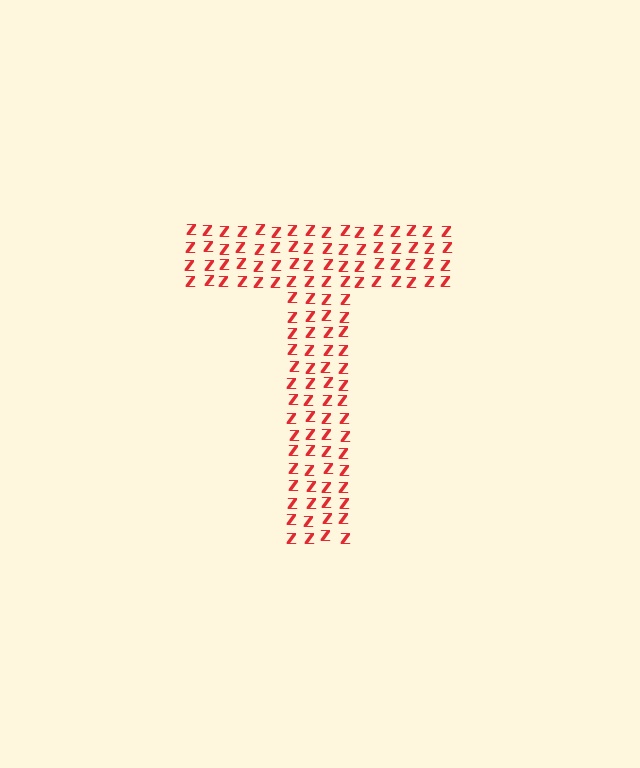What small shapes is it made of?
It is made of small letter Z's.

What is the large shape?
The large shape is the letter T.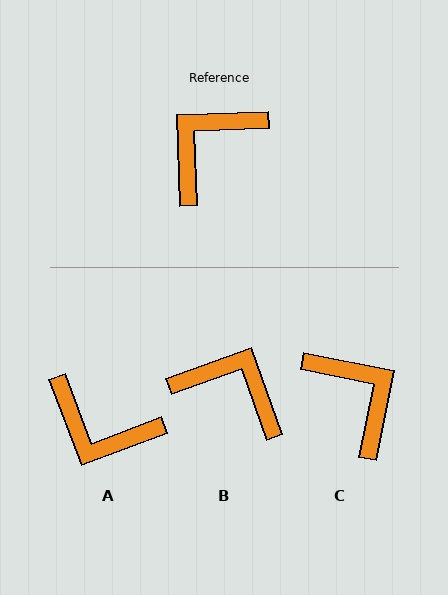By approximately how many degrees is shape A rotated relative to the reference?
Approximately 109 degrees counter-clockwise.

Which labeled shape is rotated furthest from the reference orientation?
A, about 109 degrees away.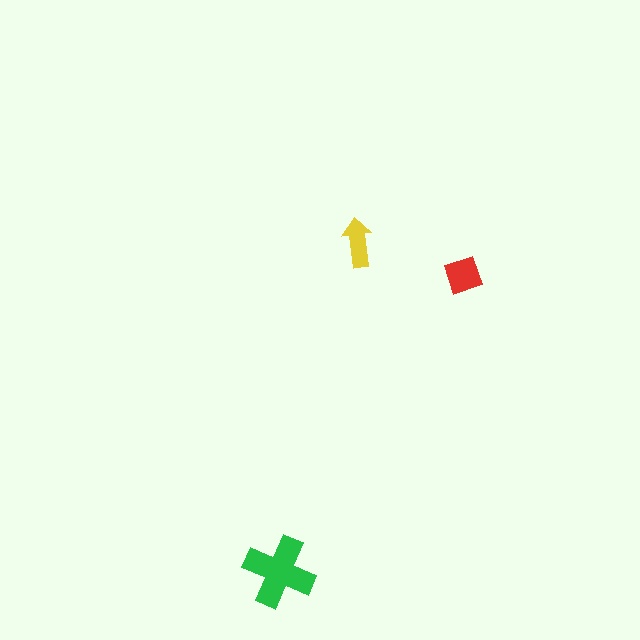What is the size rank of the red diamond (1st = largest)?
2nd.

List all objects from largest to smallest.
The green cross, the red diamond, the yellow arrow.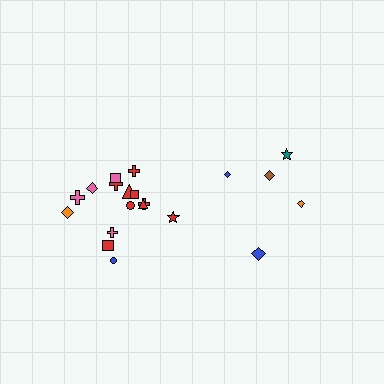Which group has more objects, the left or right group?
The left group.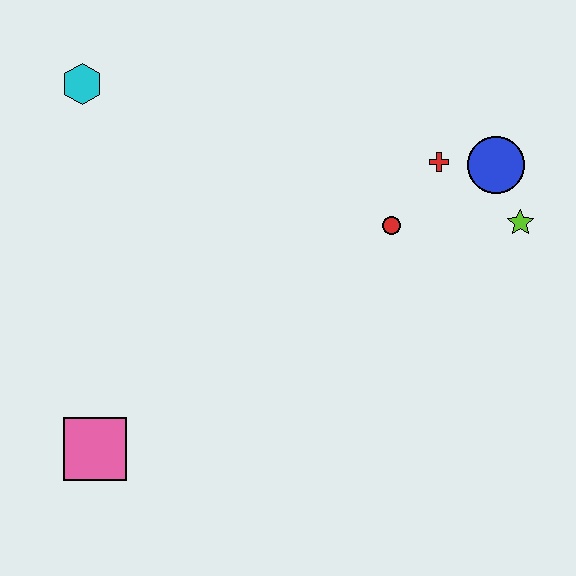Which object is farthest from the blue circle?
The pink square is farthest from the blue circle.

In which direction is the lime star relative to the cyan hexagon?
The lime star is to the right of the cyan hexagon.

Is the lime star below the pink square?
No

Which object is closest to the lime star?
The blue circle is closest to the lime star.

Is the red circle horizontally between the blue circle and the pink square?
Yes